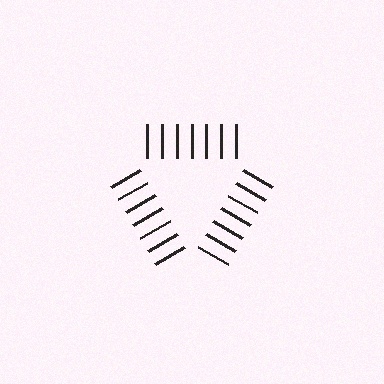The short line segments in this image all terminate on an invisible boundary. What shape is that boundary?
An illusory triangle — the line segments terminate on its edges but no continuous stroke is drawn.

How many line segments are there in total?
21 — 7 along each of the 3 edges.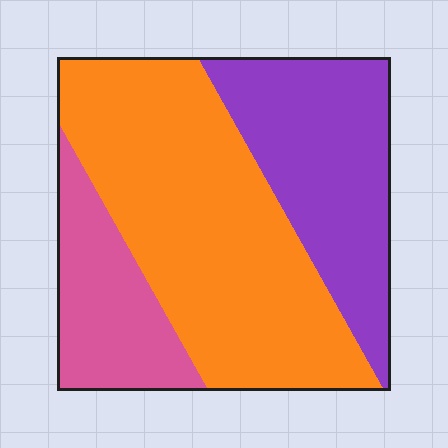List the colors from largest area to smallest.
From largest to smallest: orange, purple, pink.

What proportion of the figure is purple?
Purple takes up about one third (1/3) of the figure.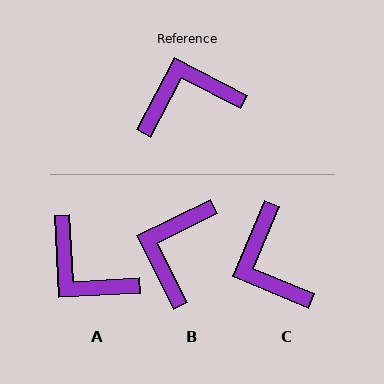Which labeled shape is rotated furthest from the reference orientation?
A, about 121 degrees away.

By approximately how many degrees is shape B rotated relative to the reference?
Approximately 54 degrees counter-clockwise.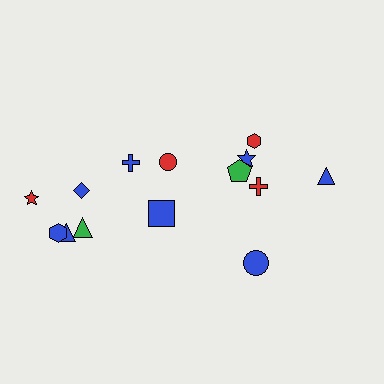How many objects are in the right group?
There are 6 objects.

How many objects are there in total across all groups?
There are 14 objects.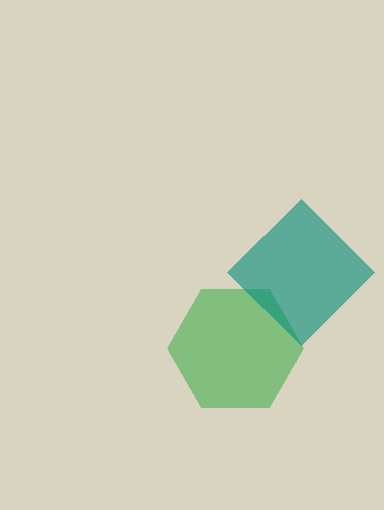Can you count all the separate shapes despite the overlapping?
Yes, there are 2 separate shapes.